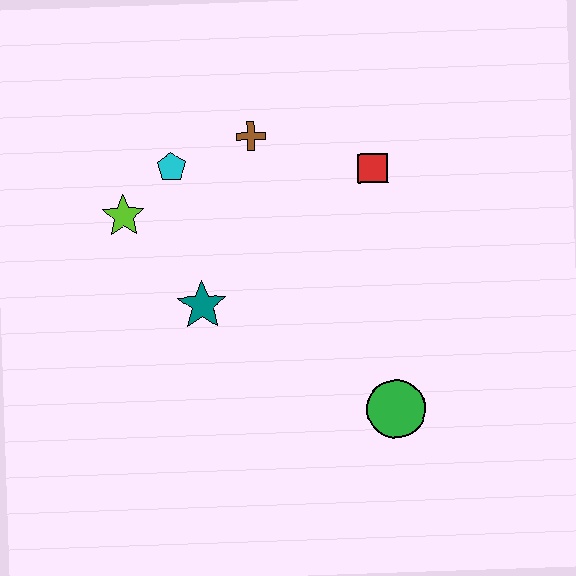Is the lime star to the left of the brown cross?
Yes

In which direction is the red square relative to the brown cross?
The red square is to the right of the brown cross.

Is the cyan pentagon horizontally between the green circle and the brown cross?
No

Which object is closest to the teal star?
The lime star is closest to the teal star.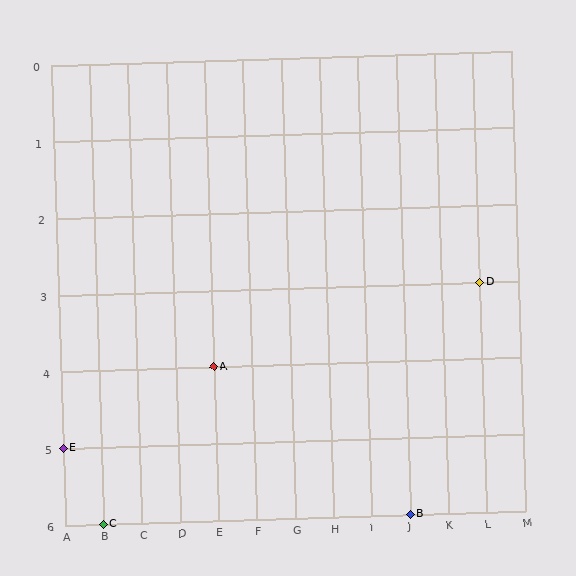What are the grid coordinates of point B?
Point B is at grid coordinates (J, 6).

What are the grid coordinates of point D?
Point D is at grid coordinates (L, 3).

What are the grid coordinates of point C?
Point C is at grid coordinates (B, 6).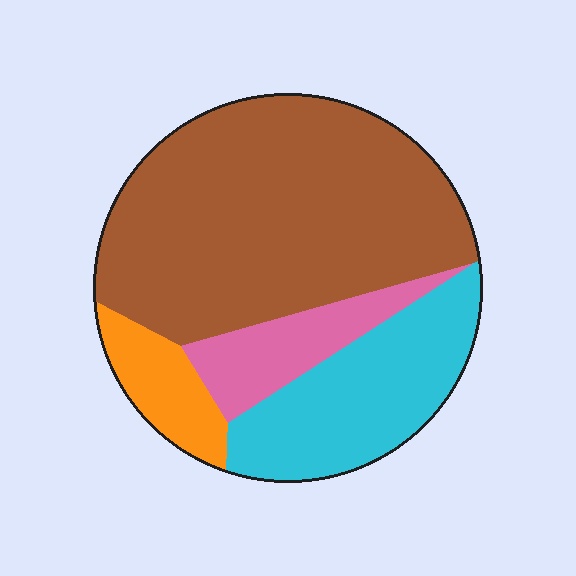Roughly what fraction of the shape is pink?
Pink covers around 10% of the shape.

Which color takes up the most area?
Brown, at roughly 55%.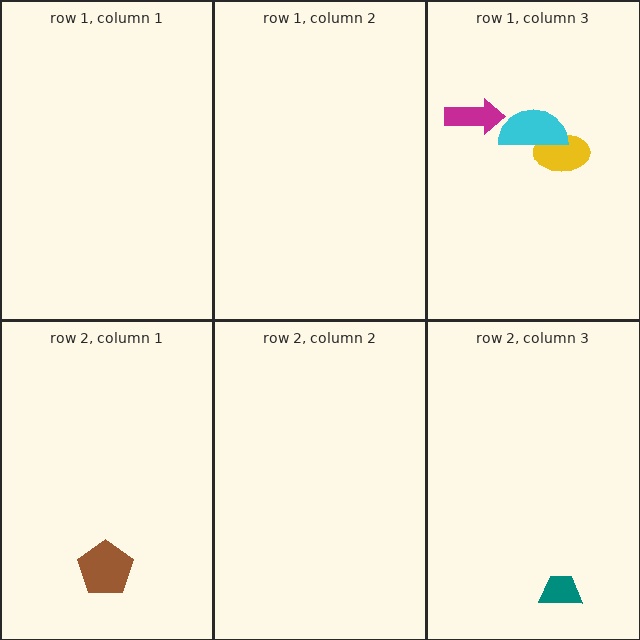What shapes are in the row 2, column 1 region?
The brown pentagon.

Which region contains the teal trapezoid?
The row 2, column 3 region.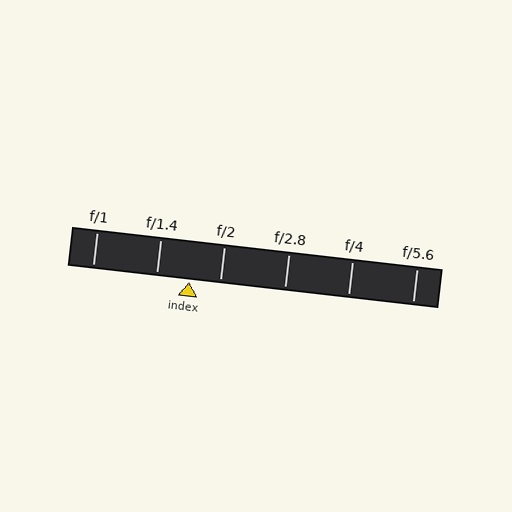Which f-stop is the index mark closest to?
The index mark is closest to f/2.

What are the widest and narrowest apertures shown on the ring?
The widest aperture shown is f/1 and the narrowest is f/5.6.